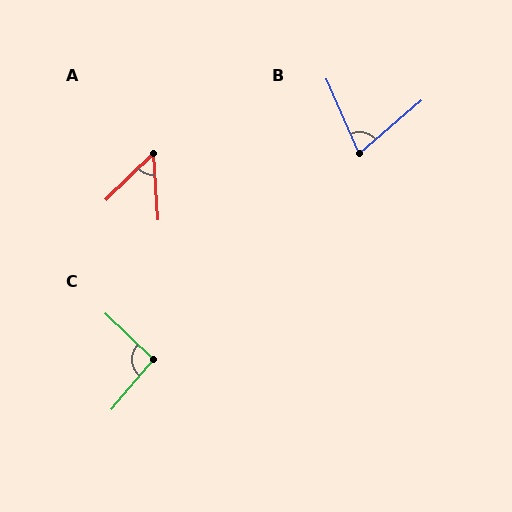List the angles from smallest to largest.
A (49°), B (73°), C (94°).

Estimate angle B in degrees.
Approximately 73 degrees.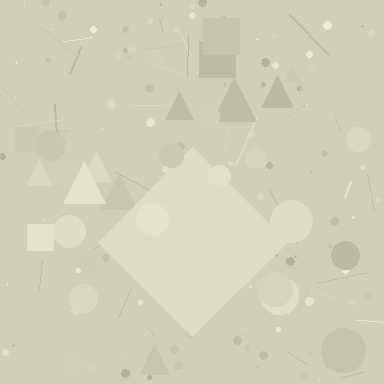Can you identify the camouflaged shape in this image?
The camouflaged shape is a diamond.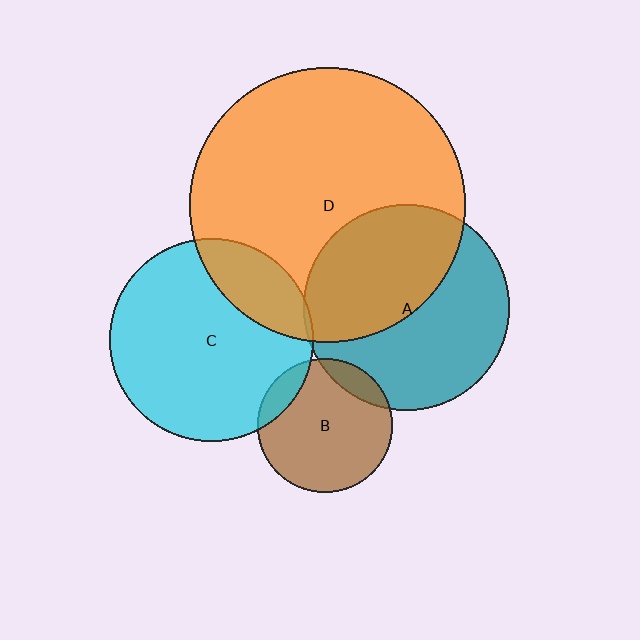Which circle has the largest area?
Circle D (orange).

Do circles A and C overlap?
Yes.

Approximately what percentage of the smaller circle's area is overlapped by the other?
Approximately 5%.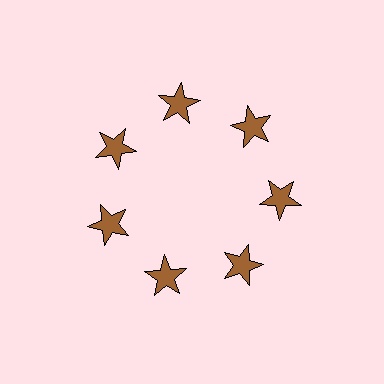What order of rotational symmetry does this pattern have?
This pattern has 7-fold rotational symmetry.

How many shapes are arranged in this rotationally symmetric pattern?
There are 7 shapes, arranged in 7 groups of 1.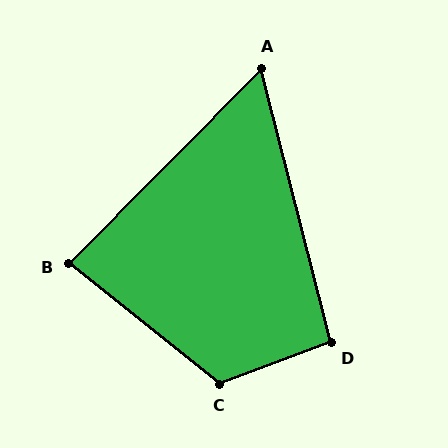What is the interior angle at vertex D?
Approximately 96 degrees (obtuse).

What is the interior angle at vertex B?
Approximately 84 degrees (acute).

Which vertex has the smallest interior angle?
A, at approximately 59 degrees.